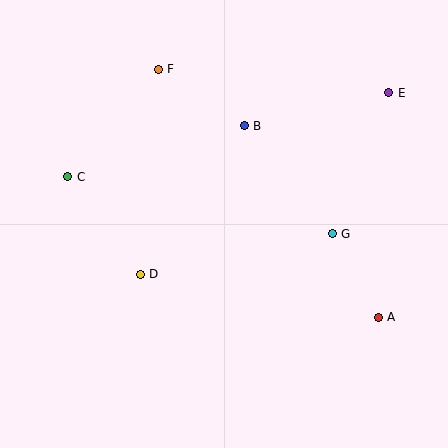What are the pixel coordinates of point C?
Point C is at (68, 177).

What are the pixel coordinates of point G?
Point G is at (332, 234).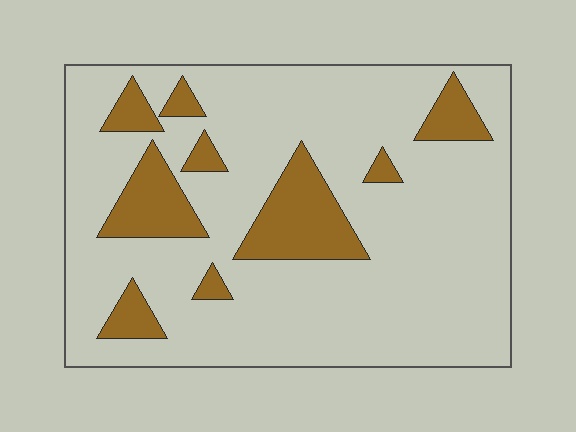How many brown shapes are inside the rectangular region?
9.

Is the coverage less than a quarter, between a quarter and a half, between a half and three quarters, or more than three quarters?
Less than a quarter.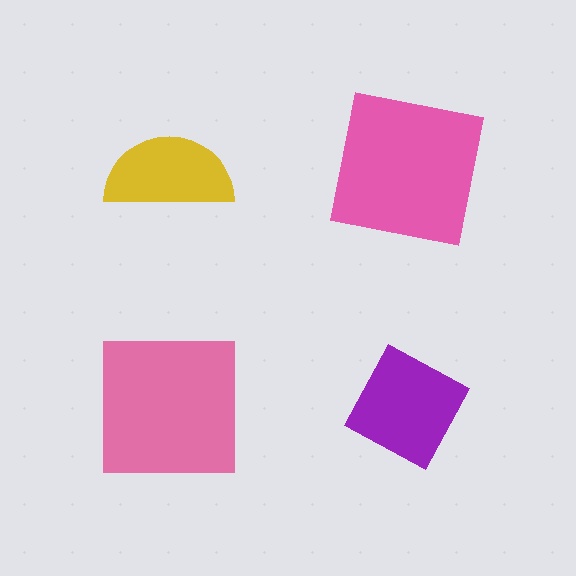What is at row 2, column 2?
A purple diamond.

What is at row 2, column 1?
A pink square.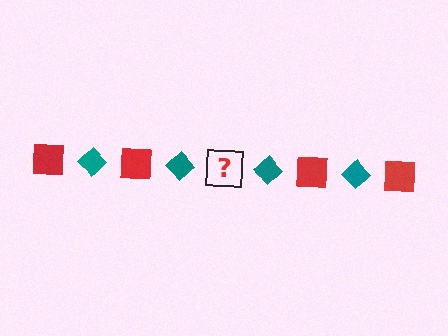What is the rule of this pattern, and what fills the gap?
The rule is that the pattern alternates between red square and teal diamond. The gap should be filled with a red square.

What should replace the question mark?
The question mark should be replaced with a red square.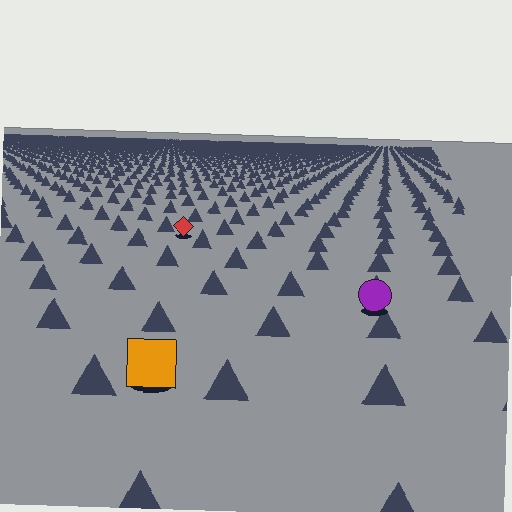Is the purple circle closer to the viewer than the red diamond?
Yes. The purple circle is closer — you can tell from the texture gradient: the ground texture is coarser near it.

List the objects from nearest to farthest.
From nearest to farthest: the orange square, the purple circle, the red diamond.